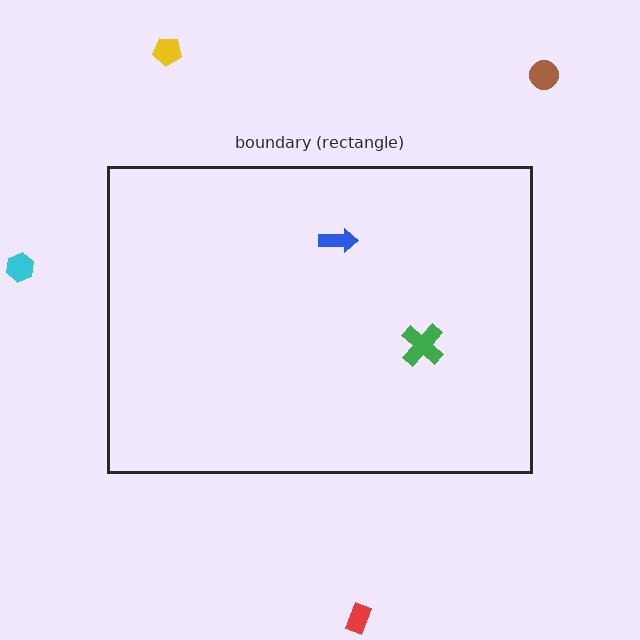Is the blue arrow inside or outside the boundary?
Inside.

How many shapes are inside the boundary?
2 inside, 4 outside.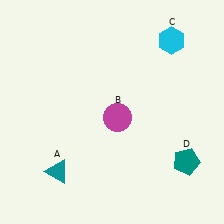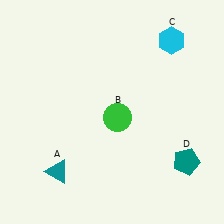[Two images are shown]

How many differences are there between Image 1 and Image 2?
There is 1 difference between the two images.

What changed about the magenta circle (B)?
In Image 1, B is magenta. In Image 2, it changed to green.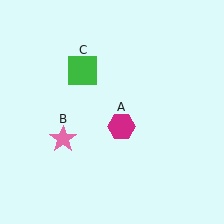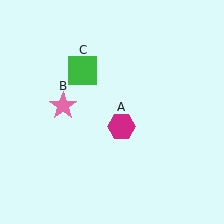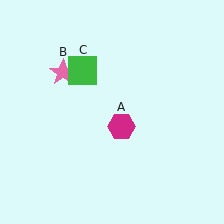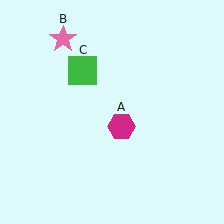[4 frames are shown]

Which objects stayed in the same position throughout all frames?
Magenta hexagon (object A) and green square (object C) remained stationary.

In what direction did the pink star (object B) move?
The pink star (object B) moved up.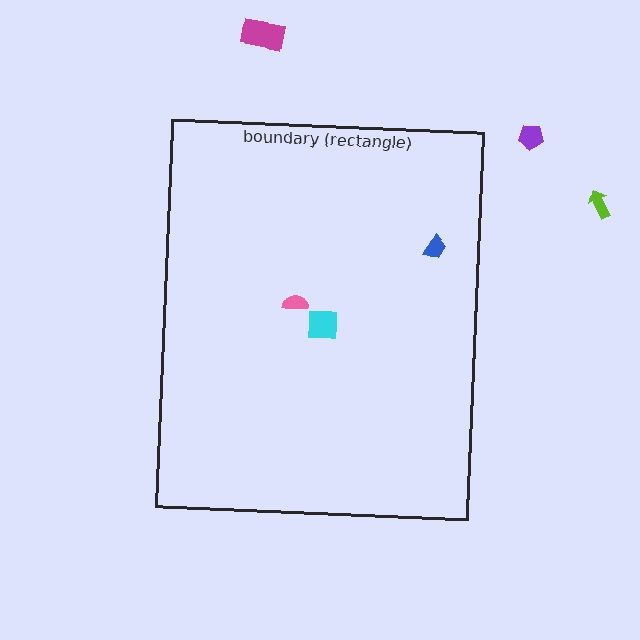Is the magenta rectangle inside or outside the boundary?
Outside.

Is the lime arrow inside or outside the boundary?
Outside.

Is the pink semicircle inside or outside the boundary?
Inside.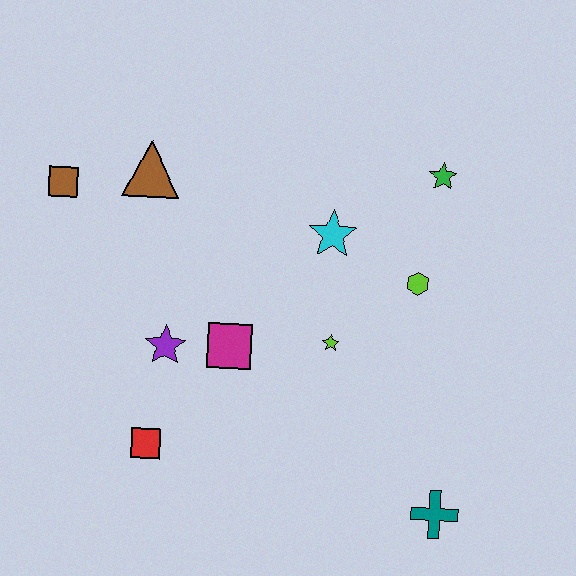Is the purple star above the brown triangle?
No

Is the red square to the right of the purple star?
No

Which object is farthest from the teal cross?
The brown square is farthest from the teal cross.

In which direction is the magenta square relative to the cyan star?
The magenta square is below the cyan star.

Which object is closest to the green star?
The lime hexagon is closest to the green star.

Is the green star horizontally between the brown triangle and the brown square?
No